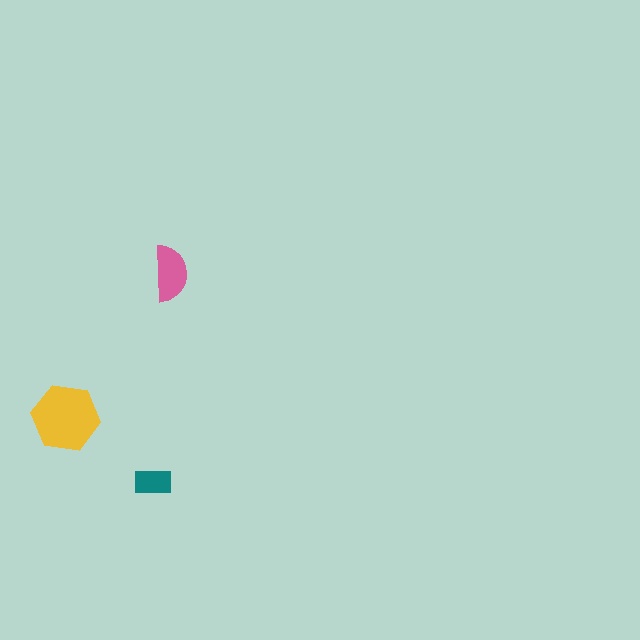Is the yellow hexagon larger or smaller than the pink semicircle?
Larger.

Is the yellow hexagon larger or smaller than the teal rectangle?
Larger.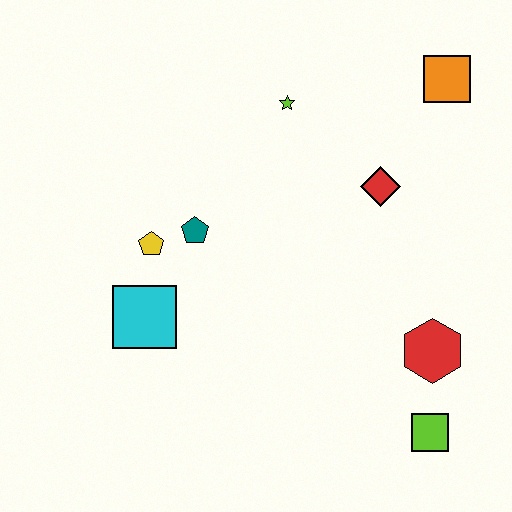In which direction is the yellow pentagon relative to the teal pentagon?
The yellow pentagon is to the left of the teal pentagon.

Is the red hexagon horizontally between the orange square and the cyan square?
Yes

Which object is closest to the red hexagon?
The lime square is closest to the red hexagon.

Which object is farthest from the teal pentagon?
The lime square is farthest from the teal pentagon.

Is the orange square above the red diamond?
Yes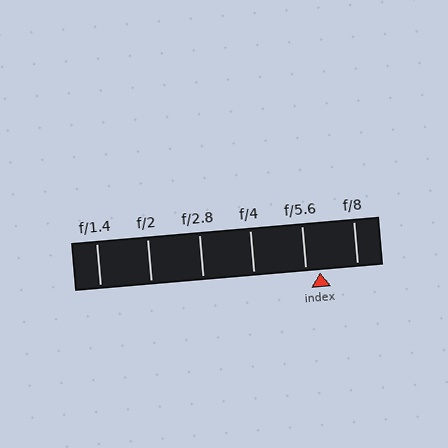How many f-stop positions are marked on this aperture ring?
There are 6 f-stop positions marked.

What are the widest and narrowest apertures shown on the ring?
The widest aperture shown is f/1.4 and the narrowest is f/8.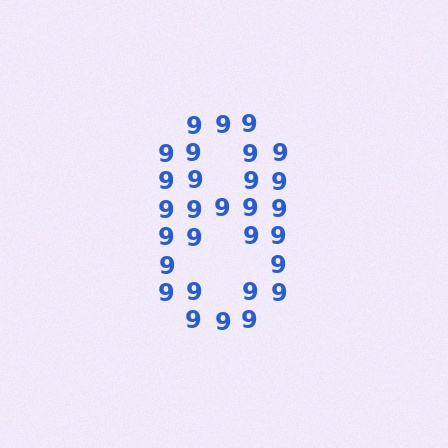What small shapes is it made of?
It is made of small digit 9's.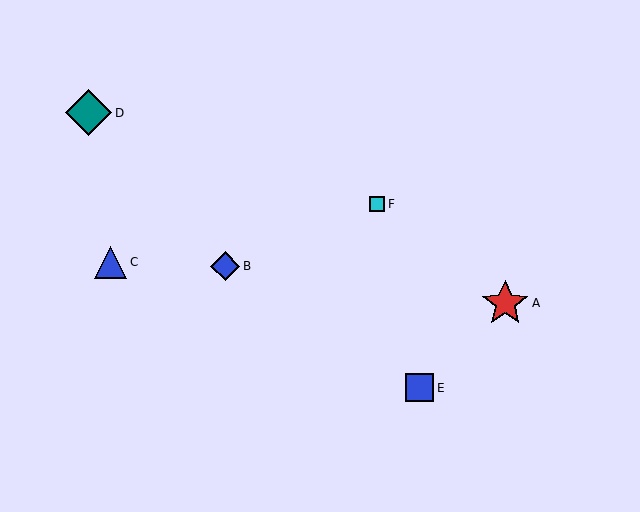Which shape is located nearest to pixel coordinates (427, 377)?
The blue square (labeled E) at (419, 388) is nearest to that location.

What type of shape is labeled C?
Shape C is a blue triangle.